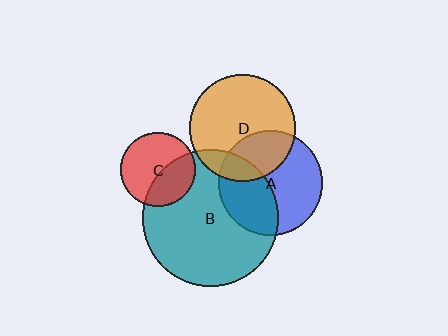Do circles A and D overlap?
Yes.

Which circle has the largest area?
Circle B (teal).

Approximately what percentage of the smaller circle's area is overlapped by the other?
Approximately 30%.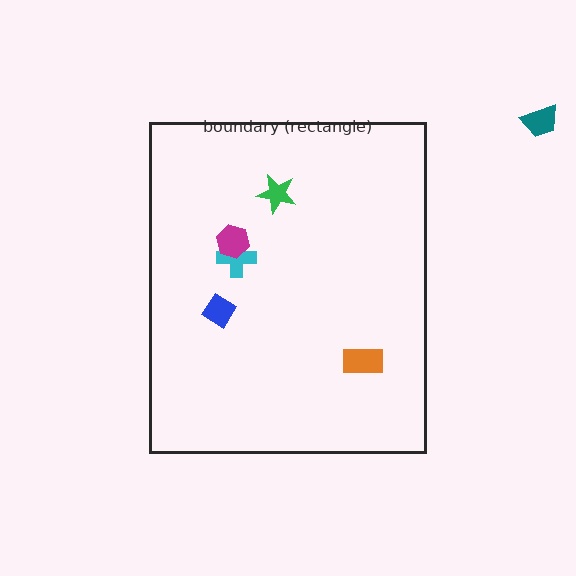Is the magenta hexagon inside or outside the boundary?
Inside.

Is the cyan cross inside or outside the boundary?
Inside.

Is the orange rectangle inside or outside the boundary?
Inside.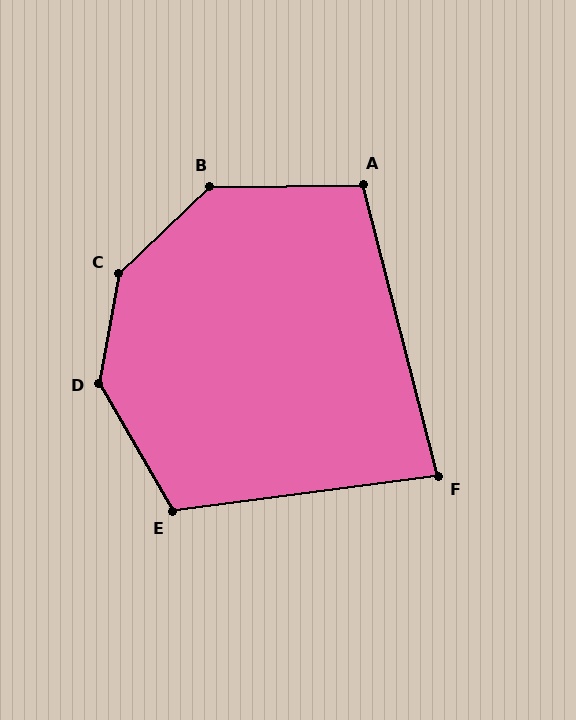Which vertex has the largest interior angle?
C, at approximately 144 degrees.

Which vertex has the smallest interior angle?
F, at approximately 83 degrees.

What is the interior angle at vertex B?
Approximately 137 degrees (obtuse).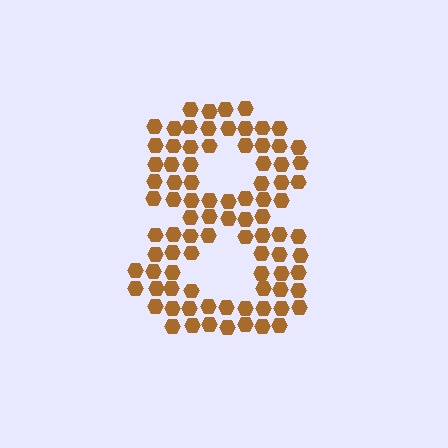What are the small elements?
The small elements are hexagons.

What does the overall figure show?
The overall figure shows the digit 8.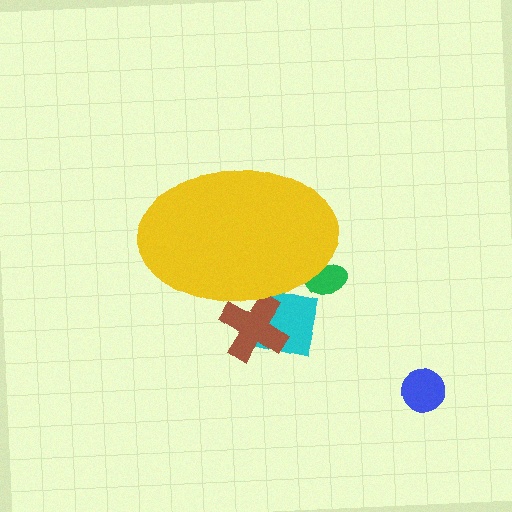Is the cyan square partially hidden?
Yes, the cyan square is partially hidden behind the yellow ellipse.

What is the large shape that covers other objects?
A yellow ellipse.